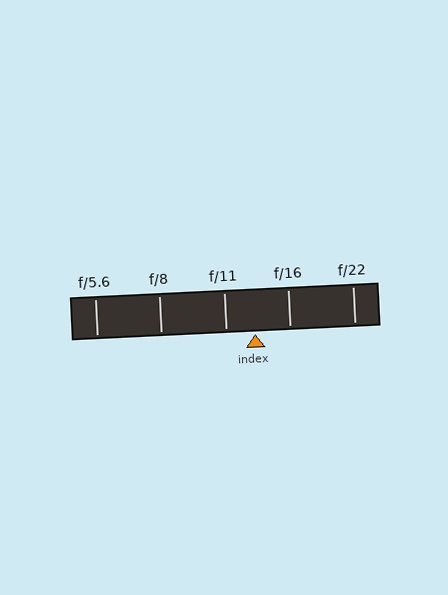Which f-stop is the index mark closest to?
The index mark is closest to f/11.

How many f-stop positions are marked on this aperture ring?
There are 5 f-stop positions marked.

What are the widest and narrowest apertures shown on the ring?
The widest aperture shown is f/5.6 and the narrowest is f/22.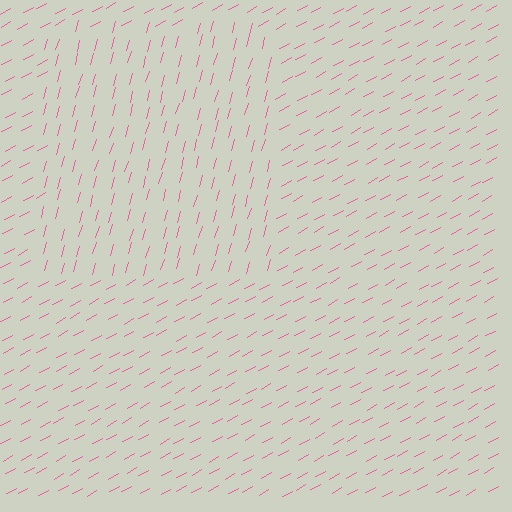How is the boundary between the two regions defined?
The boundary is defined purely by a change in line orientation (approximately 45 degrees difference). All lines are the same color and thickness.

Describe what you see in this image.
The image is filled with small pink line segments. A rectangle region in the image has lines oriented differently from the surrounding lines, creating a visible texture boundary.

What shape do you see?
I see a rectangle.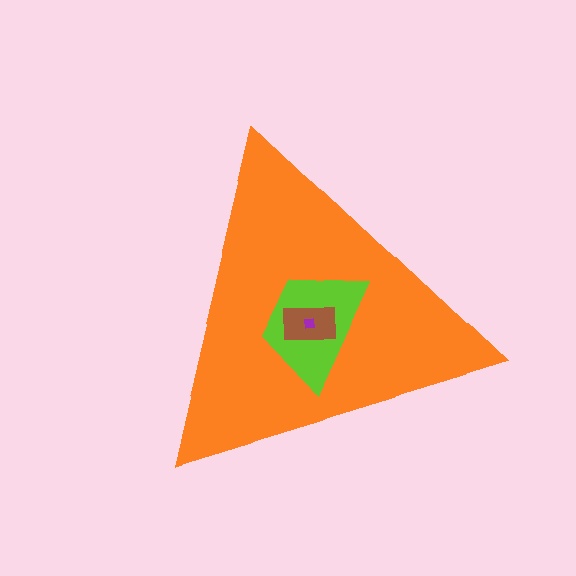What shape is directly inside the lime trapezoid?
The brown rectangle.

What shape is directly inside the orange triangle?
The lime trapezoid.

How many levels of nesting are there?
4.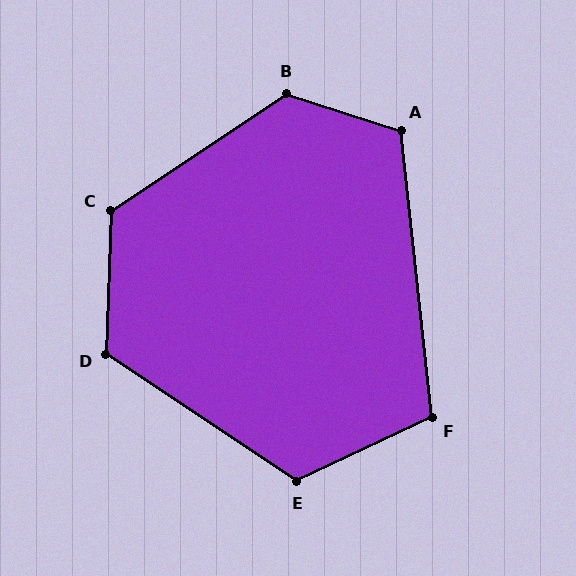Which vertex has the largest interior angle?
B, at approximately 129 degrees.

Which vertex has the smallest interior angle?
F, at approximately 109 degrees.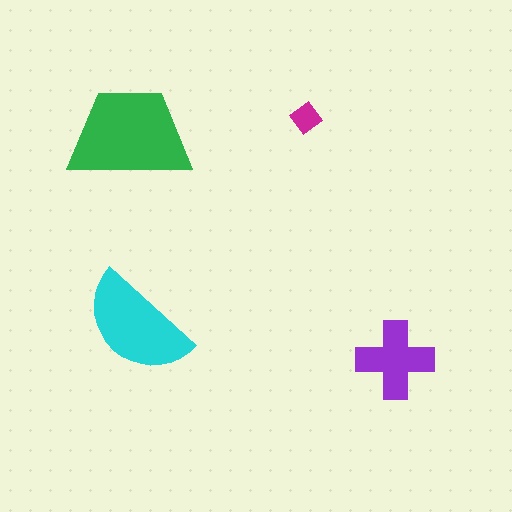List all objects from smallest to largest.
The magenta diamond, the purple cross, the cyan semicircle, the green trapezoid.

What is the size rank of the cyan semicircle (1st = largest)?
2nd.